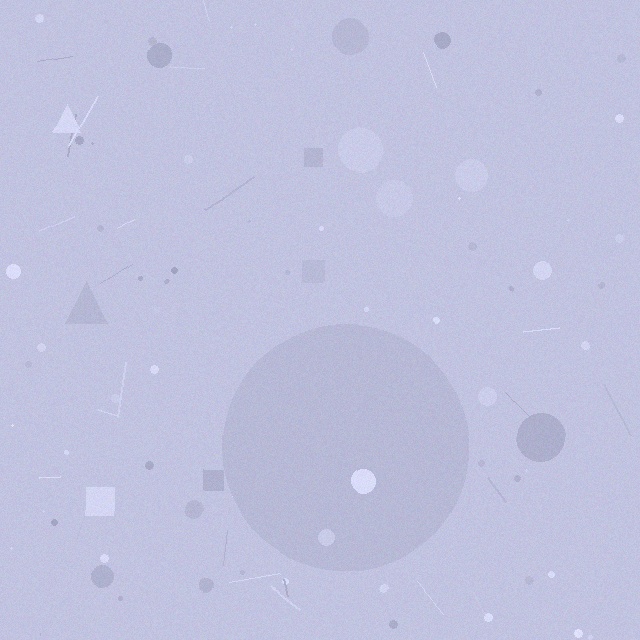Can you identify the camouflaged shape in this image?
The camouflaged shape is a circle.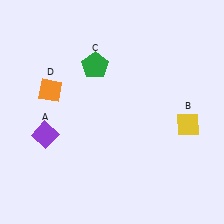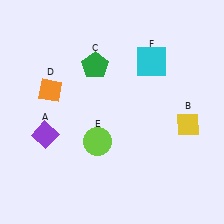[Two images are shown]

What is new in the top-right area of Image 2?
A cyan square (F) was added in the top-right area of Image 2.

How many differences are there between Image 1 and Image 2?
There are 2 differences between the two images.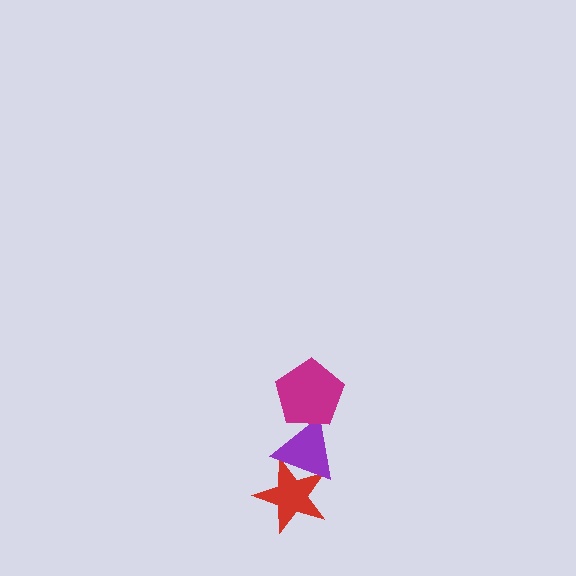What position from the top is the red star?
The red star is 3rd from the top.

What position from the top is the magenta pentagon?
The magenta pentagon is 1st from the top.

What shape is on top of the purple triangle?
The magenta pentagon is on top of the purple triangle.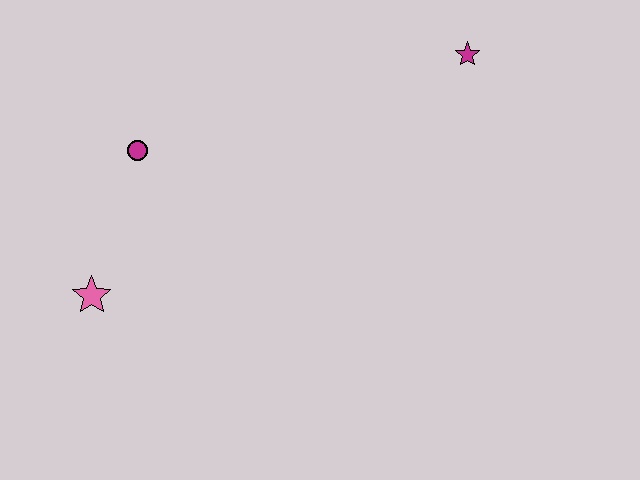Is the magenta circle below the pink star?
No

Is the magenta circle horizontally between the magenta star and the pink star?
Yes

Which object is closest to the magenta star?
The magenta circle is closest to the magenta star.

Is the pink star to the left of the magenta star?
Yes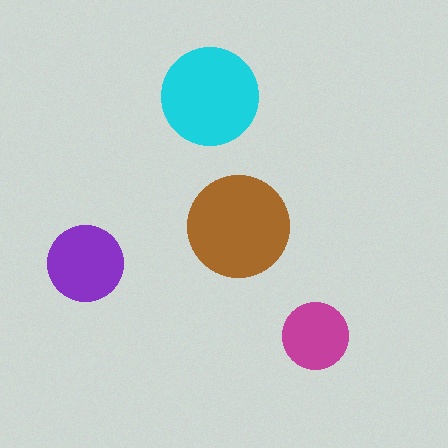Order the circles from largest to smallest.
the brown one, the cyan one, the purple one, the magenta one.